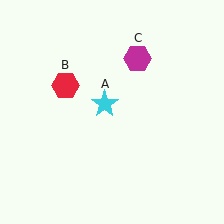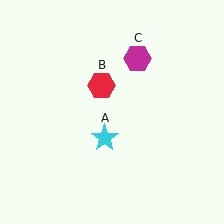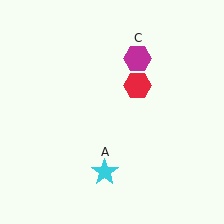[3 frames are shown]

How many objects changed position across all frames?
2 objects changed position: cyan star (object A), red hexagon (object B).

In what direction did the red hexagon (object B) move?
The red hexagon (object B) moved right.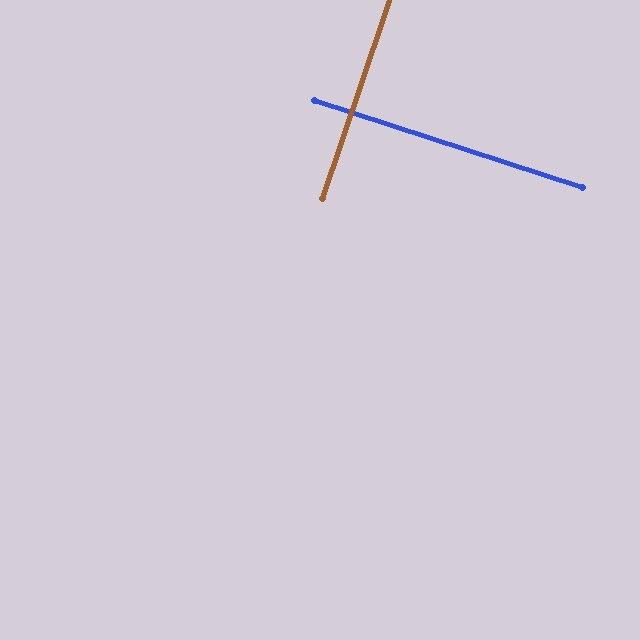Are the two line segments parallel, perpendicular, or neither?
Perpendicular — they meet at approximately 89°.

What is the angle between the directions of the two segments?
Approximately 89 degrees.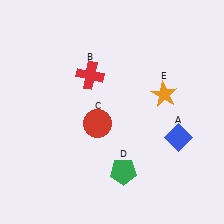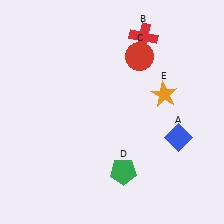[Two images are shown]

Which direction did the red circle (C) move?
The red circle (C) moved up.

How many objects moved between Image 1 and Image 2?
2 objects moved between the two images.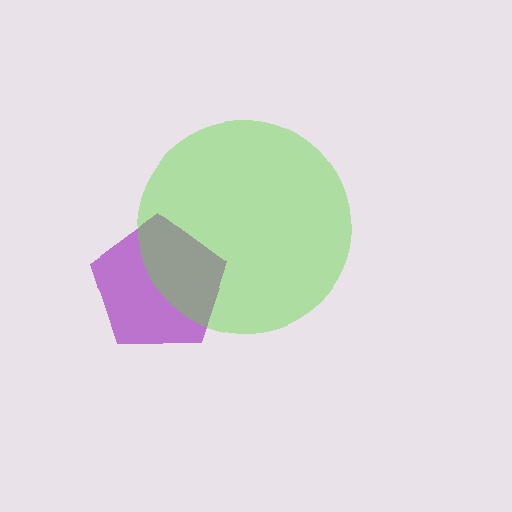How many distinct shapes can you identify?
There are 2 distinct shapes: a purple pentagon, a lime circle.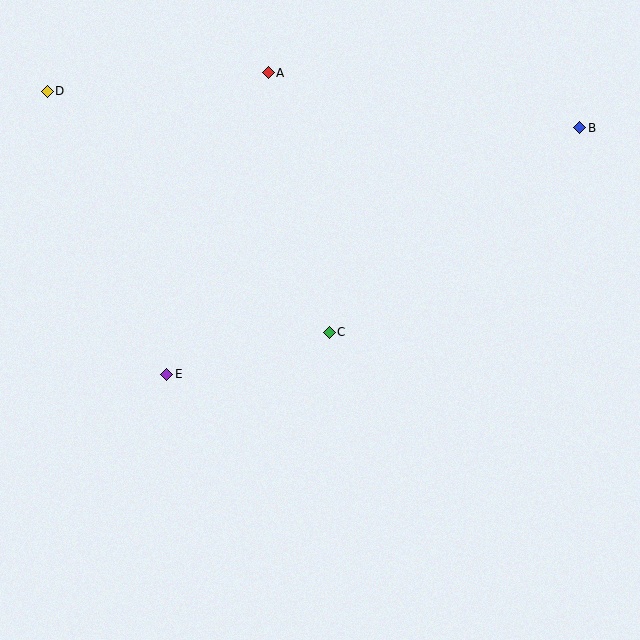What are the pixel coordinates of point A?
Point A is at (268, 73).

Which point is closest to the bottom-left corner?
Point E is closest to the bottom-left corner.